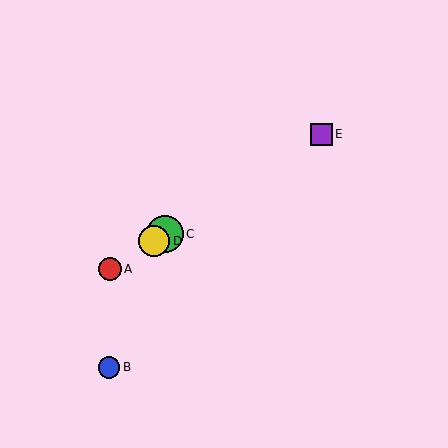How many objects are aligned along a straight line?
4 objects (A, C, D, E) are aligned along a straight line.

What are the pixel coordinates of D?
Object D is at (154, 241).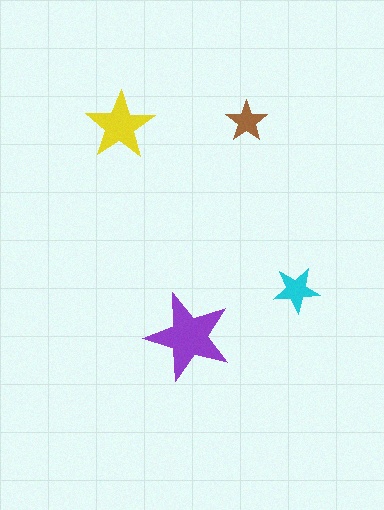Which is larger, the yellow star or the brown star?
The yellow one.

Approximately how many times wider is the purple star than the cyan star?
About 2 times wider.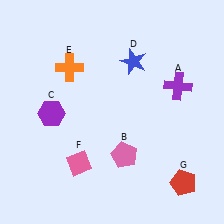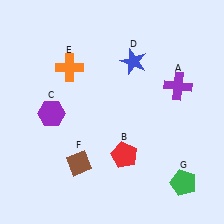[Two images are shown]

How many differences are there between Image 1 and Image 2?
There are 3 differences between the two images.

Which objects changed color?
B changed from pink to red. F changed from pink to brown. G changed from red to green.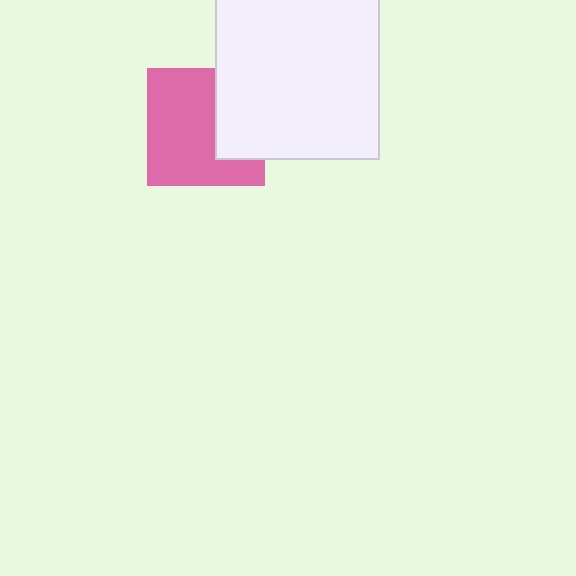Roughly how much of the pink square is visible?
Most of it is visible (roughly 67%).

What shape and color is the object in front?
The object in front is a white square.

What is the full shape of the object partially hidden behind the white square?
The partially hidden object is a pink square.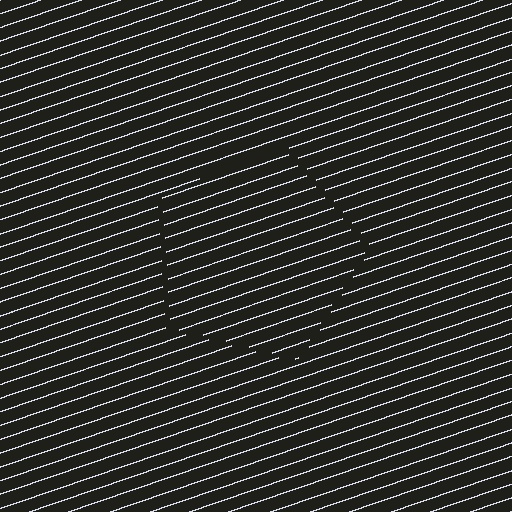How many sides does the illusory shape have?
5 sides — the line-ends trace a pentagon.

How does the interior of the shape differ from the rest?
The interior of the shape contains the same grating, shifted by half a period — the contour is defined by the phase discontinuity where line-ends from the inner and outer gratings abut.